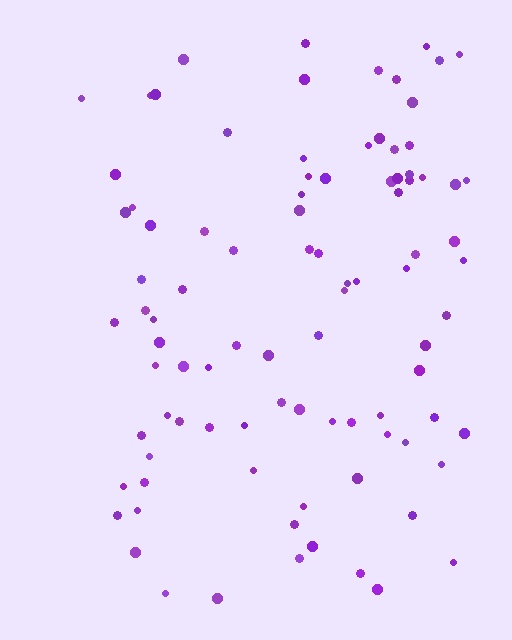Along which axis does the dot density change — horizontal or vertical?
Horizontal.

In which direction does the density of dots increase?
From left to right, with the right side densest.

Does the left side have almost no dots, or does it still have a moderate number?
Still a moderate number, just noticeably fewer than the right.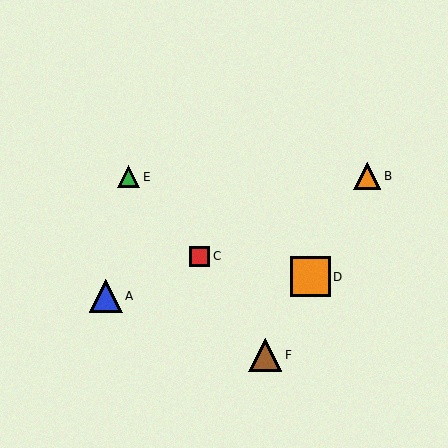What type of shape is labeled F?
Shape F is a brown triangle.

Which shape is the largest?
The orange square (labeled D) is the largest.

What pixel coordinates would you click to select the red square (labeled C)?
Click at (199, 256) to select the red square C.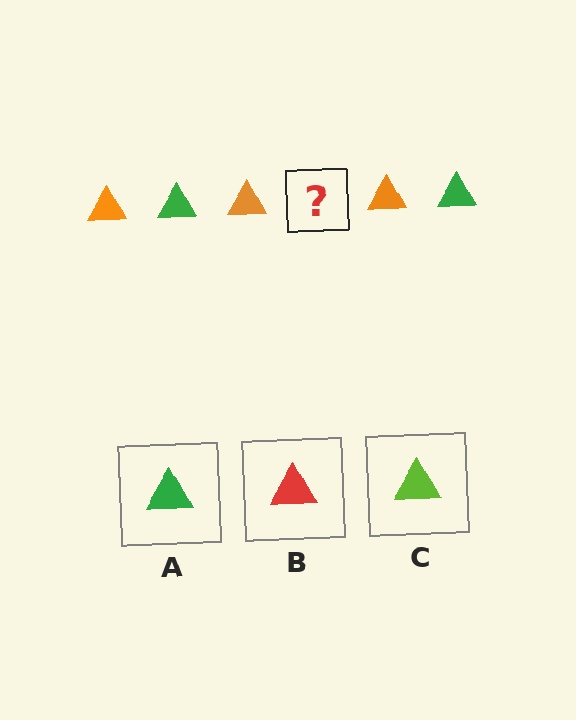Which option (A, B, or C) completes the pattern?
A.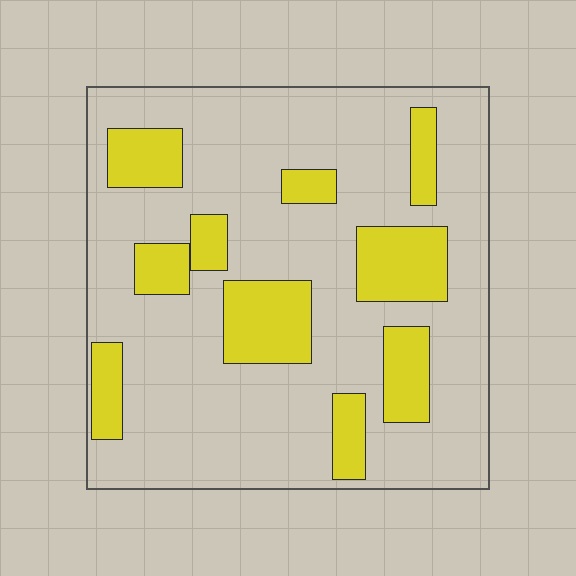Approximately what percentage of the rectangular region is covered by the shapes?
Approximately 25%.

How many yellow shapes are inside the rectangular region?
10.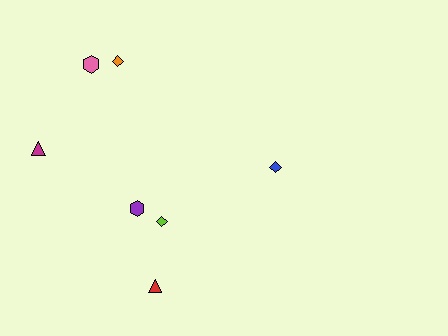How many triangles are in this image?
There are 2 triangles.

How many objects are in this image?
There are 7 objects.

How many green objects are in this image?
There are no green objects.